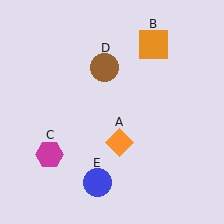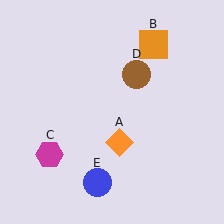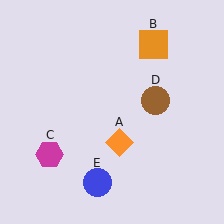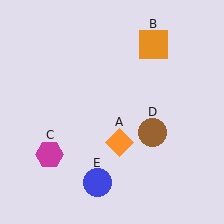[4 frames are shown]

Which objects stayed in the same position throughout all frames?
Orange diamond (object A) and orange square (object B) and magenta hexagon (object C) and blue circle (object E) remained stationary.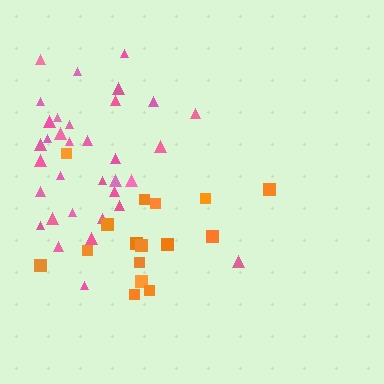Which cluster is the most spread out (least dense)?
Pink.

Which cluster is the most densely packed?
Orange.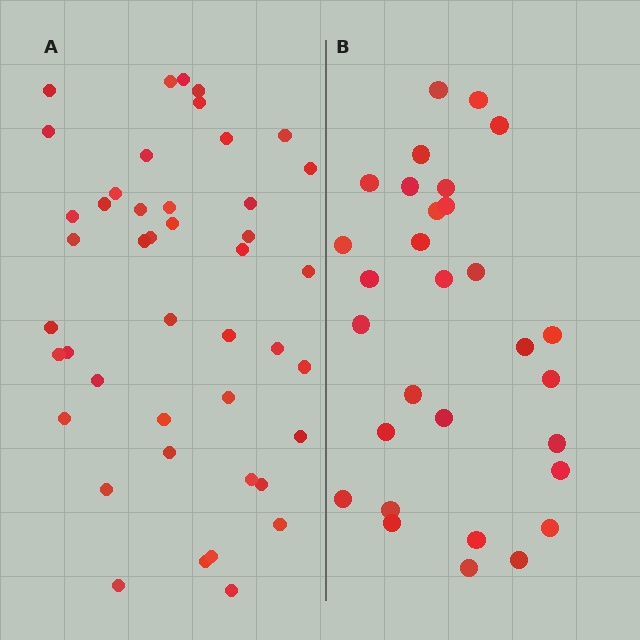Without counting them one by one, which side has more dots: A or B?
Region A (the left region) has more dots.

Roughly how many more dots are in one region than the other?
Region A has approximately 15 more dots than region B.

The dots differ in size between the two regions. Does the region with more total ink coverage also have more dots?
No. Region B has more total ink coverage because its dots are larger, but region A actually contains more individual dots. Total area can be misleading — the number of items is what matters here.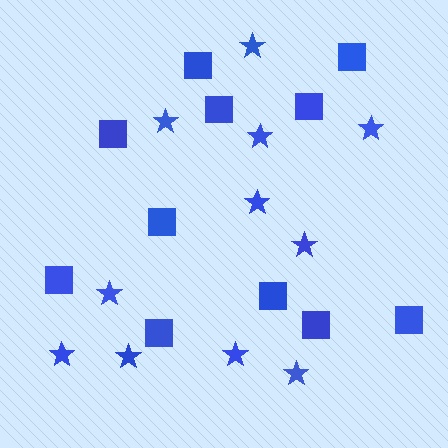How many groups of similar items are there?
There are 2 groups: one group of stars (11) and one group of squares (11).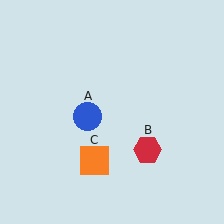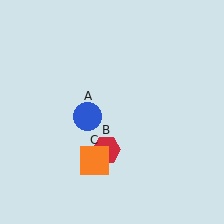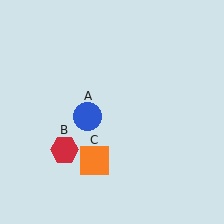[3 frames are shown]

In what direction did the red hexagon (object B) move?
The red hexagon (object B) moved left.